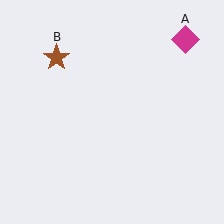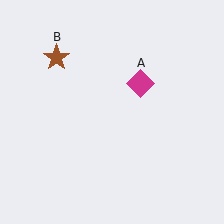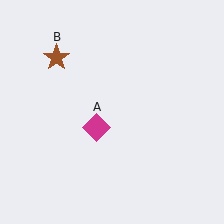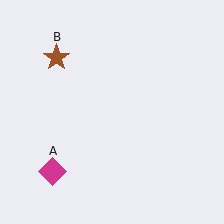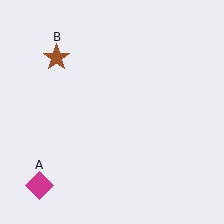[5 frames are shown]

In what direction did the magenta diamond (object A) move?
The magenta diamond (object A) moved down and to the left.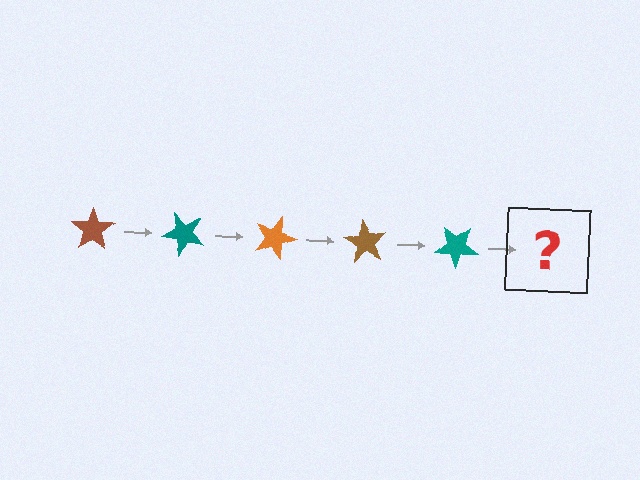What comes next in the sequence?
The next element should be an orange star, rotated 225 degrees from the start.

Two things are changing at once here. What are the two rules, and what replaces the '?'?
The two rules are that it rotates 45 degrees each step and the color cycles through brown, teal, and orange. The '?' should be an orange star, rotated 225 degrees from the start.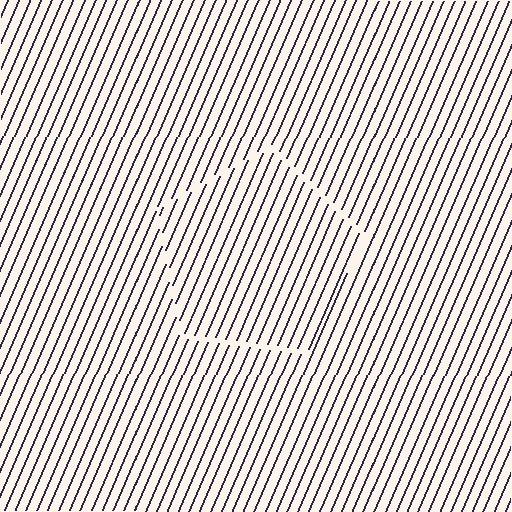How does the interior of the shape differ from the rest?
The interior of the shape contains the same grating, shifted by half a period — the contour is defined by the phase discontinuity where line-ends from the inner and outer gratings abut.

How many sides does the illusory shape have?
5 sides — the line-ends trace a pentagon.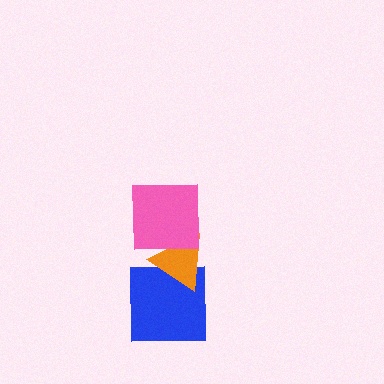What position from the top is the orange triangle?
The orange triangle is 2nd from the top.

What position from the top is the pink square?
The pink square is 1st from the top.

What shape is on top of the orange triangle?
The pink square is on top of the orange triangle.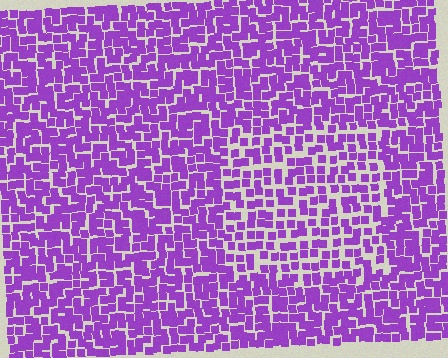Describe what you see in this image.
The image contains small purple elements arranged at two different densities. A rectangle-shaped region is visible where the elements are less densely packed than the surrounding area.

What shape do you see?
I see a rectangle.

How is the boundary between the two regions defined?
The boundary is defined by a change in element density (approximately 1.5x ratio). All elements are the same color, size, and shape.